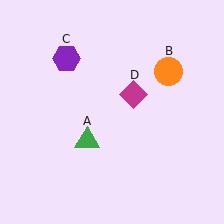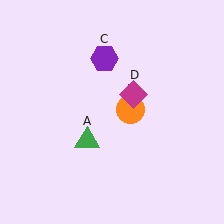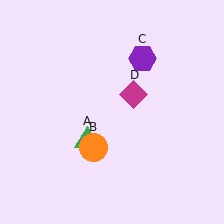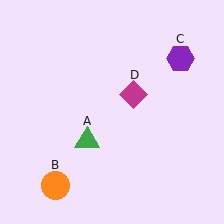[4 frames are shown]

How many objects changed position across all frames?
2 objects changed position: orange circle (object B), purple hexagon (object C).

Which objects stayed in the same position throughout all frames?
Green triangle (object A) and magenta diamond (object D) remained stationary.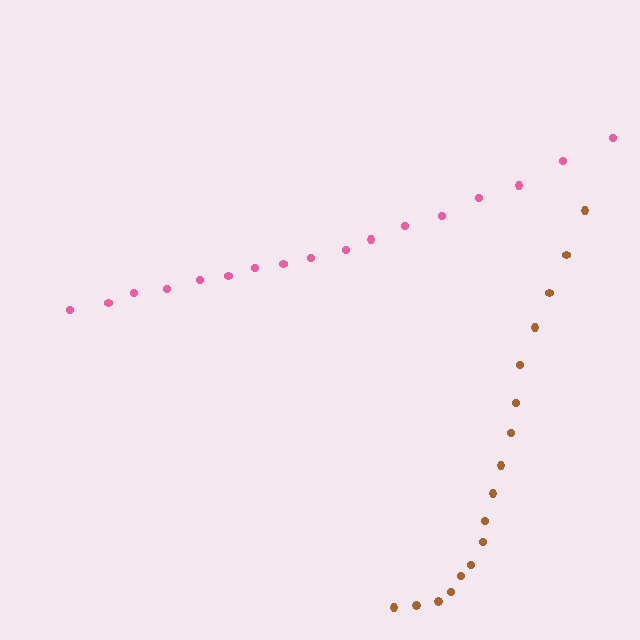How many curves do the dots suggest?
There are 2 distinct paths.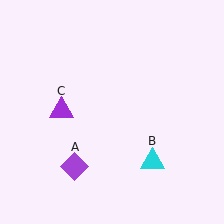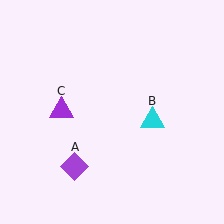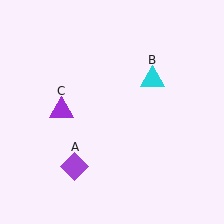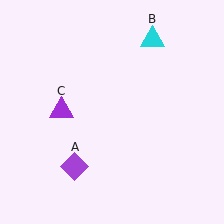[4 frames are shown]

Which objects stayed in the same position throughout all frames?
Purple diamond (object A) and purple triangle (object C) remained stationary.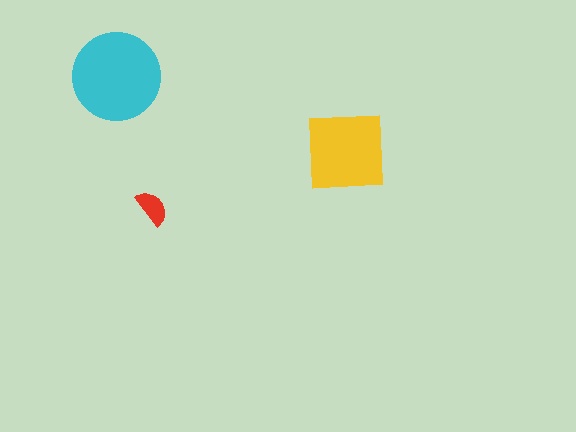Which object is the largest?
The cyan circle.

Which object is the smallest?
The red semicircle.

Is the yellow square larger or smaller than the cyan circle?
Smaller.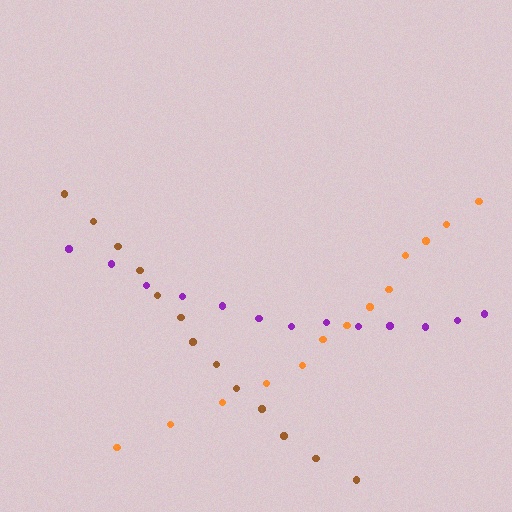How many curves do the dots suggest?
There are 3 distinct paths.